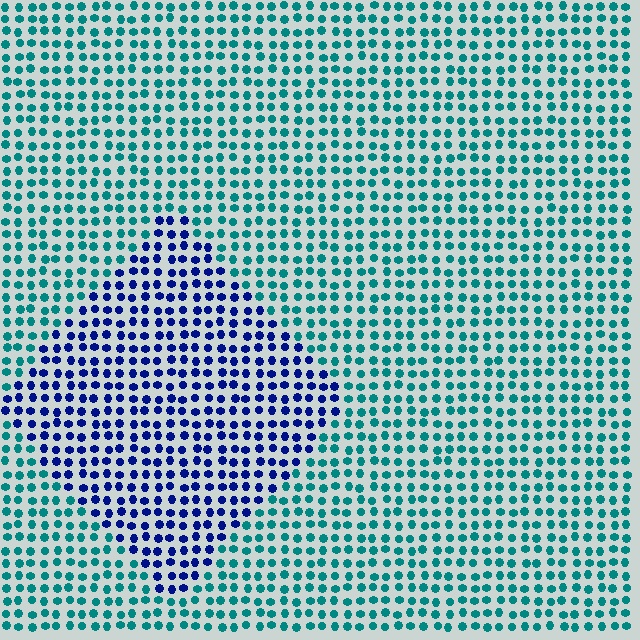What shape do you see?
I see a diamond.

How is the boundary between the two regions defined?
The boundary is defined purely by a slight shift in hue (about 56 degrees). Spacing, size, and orientation are identical on both sides.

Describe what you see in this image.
The image is filled with small teal elements in a uniform arrangement. A diamond-shaped region is visible where the elements are tinted to a slightly different hue, forming a subtle color boundary.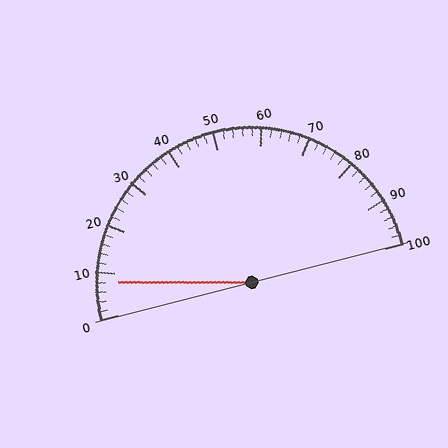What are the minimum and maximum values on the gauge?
The gauge ranges from 0 to 100.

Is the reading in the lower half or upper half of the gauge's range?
The reading is in the lower half of the range (0 to 100).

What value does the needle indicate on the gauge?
The needle indicates approximately 8.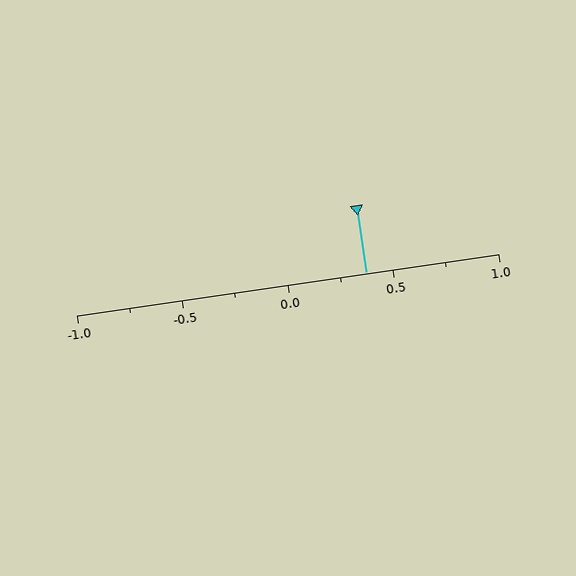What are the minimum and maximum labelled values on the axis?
The axis runs from -1.0 to 1.0.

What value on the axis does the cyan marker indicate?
The marker indicates approximately 0.38.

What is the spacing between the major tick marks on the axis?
The major ticks are spaced 0.5 apart.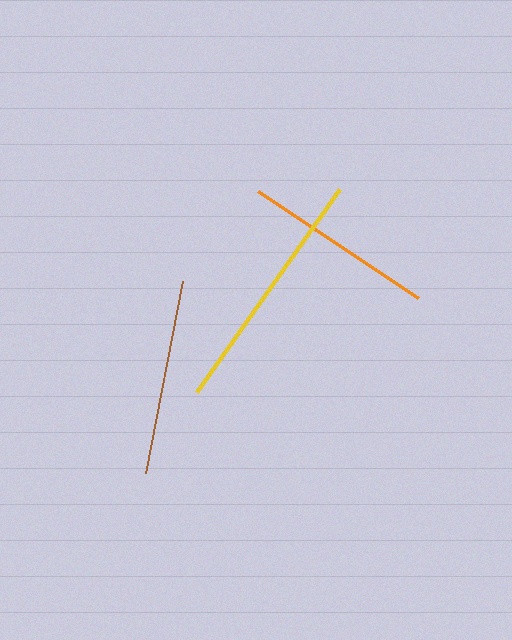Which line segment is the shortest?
The orange line is the shortest at approximately 192 pixels.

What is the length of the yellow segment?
The yellow segment is approximately 248 pixels long.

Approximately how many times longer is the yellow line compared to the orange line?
The yellow line is approximately 1.3 times the length of the orange line.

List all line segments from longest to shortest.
From longest to shortest: yellow, brown, orange.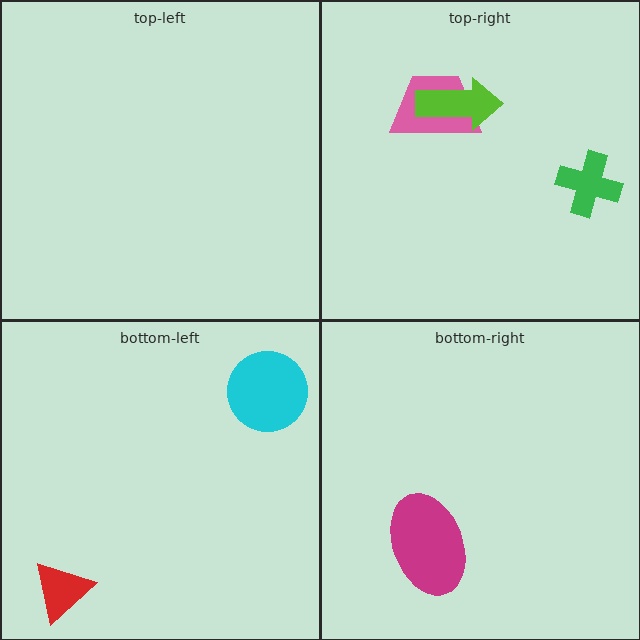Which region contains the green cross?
The top-right region.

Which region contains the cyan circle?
The bottom-left region.